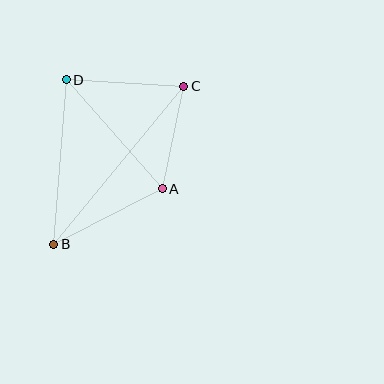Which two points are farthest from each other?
Points B and C are farthest from each other.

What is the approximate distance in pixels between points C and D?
The distance between C and D is approximately 117 pixels.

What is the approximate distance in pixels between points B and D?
The distance between B and D is approximately 165 pixels.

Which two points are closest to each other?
Points A and C are closest to each other.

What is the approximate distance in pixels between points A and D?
The distance between A and D is approximately 145 pixels.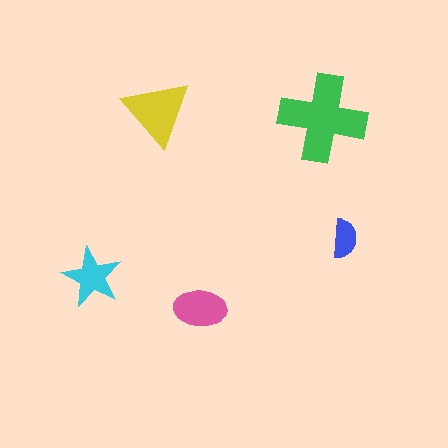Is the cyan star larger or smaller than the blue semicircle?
Larger.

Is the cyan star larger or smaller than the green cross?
Smaller.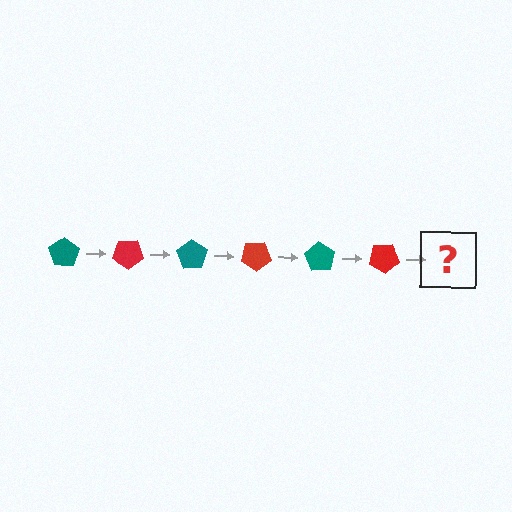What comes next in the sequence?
The next element should be a teal pentagon, rotated 210 degrees from the start.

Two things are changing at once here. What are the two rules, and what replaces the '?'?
The two rules are that it rotates 35 degrees each step and the color cycles through teal and red. The '?' should be a teal pentagon, rotated 210 degrees from the start.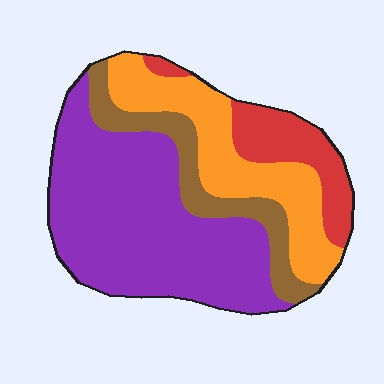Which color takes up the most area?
Purple, at roughly 50%.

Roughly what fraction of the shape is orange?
Orange takes up about one quarter (1/4) of the shape.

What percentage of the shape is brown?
Brown covers 14% of the shape.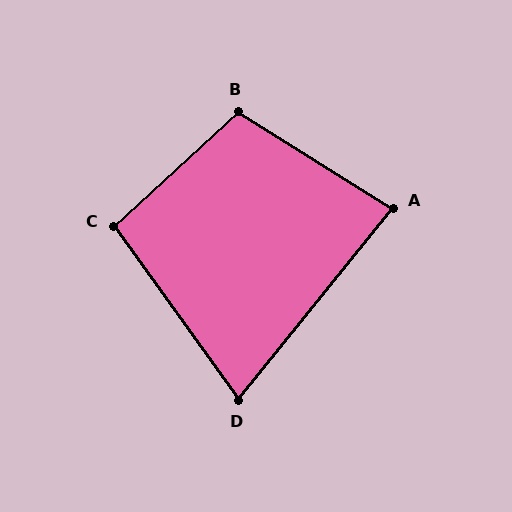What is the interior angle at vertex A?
Approximately 83 degrees (acute).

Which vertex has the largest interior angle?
B, at approximately 105 degrees.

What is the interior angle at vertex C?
Approximately 97 degrees (obtuse).